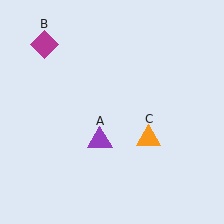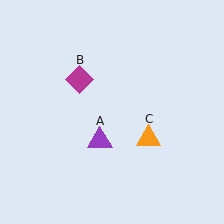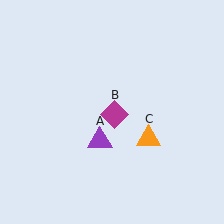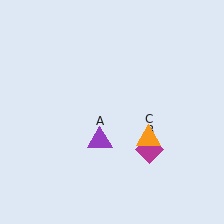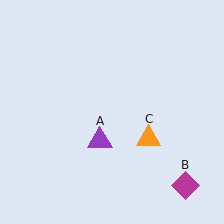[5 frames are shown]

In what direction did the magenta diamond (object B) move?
The magenta diamond (object B) moved down and to the right.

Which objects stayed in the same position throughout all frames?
Purple triangle (object A) and orange triangle (object C) remained stationary.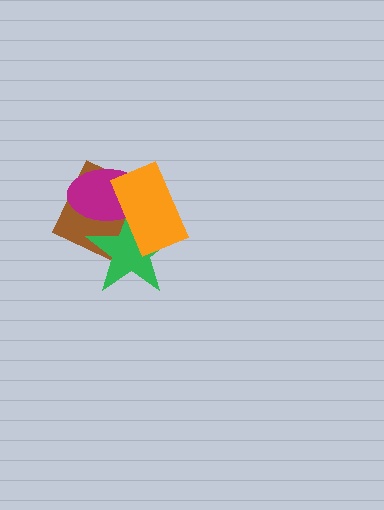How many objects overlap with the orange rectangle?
3 objects overlap with the orange rectangle.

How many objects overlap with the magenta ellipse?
3 objects overlap with the magenta ellipse.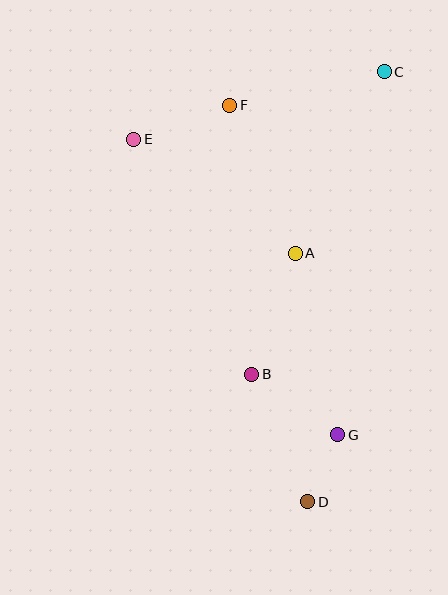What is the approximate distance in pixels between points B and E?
The distance between B and E is approximately 263 pixels.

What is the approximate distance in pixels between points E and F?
The distance between E and F is approximately 102 pixels.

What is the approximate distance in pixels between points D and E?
The distance between D and E is approximately 402 pixels.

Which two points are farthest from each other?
Points C and D are farthest from each other.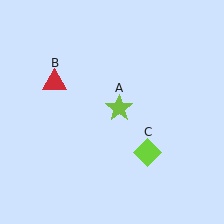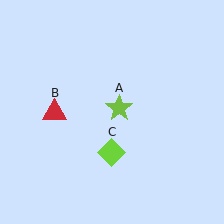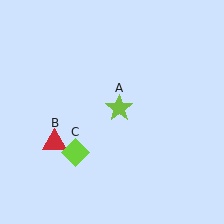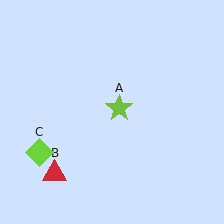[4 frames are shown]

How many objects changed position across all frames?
2 objects changed position: red triangle (object B), lime diamond (object C).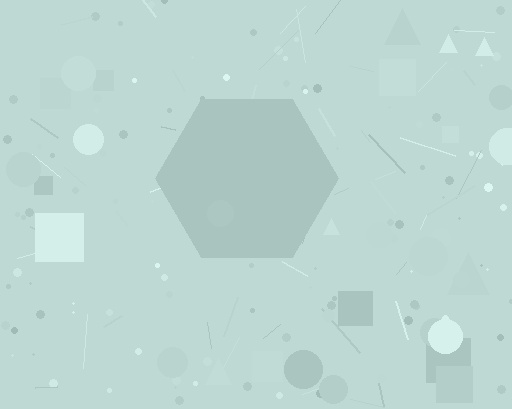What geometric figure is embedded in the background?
A hexagon is embedded in the background.